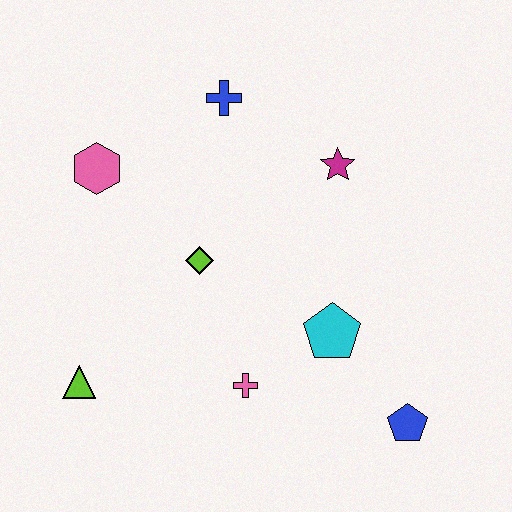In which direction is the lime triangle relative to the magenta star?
The lime triangle is to the left of the magenta star.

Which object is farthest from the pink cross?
The blue cross is farthest from the pink cross.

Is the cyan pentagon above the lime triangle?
Yes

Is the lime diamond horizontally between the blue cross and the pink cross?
No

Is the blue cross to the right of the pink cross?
No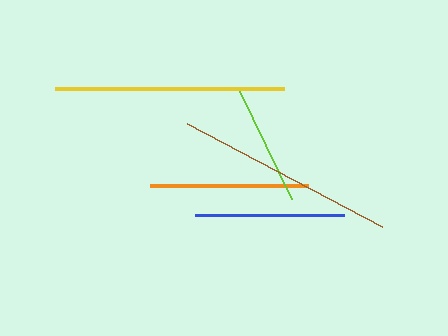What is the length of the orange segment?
The orange segment is approximately 159 pixels long.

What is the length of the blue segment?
The blue segment is approximately 148 pixels long.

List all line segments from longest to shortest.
From longest to shortest: yellow, brown, orange, blue, lime.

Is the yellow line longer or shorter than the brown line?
The yellow line is longer than the brown line.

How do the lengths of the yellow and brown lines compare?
The yellow and brown lines are approximately the same length.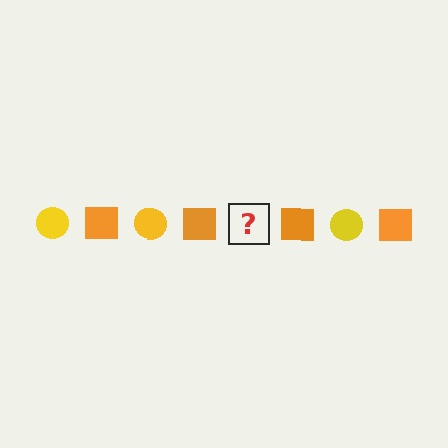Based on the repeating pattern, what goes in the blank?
The blank should be a yellow circle.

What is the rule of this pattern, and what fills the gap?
The rule is that the pattern alternates between yellow circle and orange square. The gap should be filled with a yellow circle.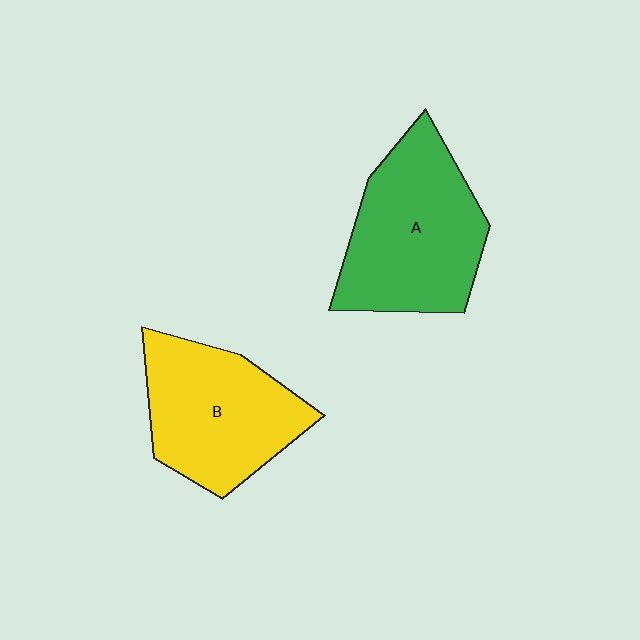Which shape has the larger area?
Shape A (green).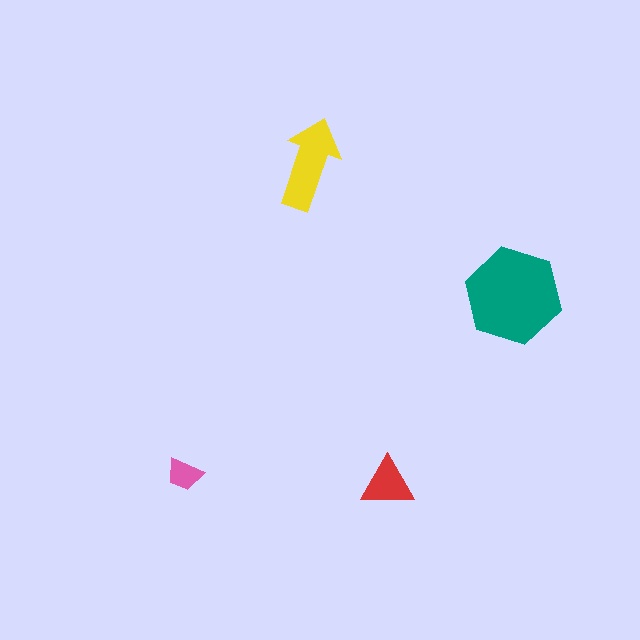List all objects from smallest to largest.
The pink trapezoid, the red triangle, the yellow arrow, the teal hexagon.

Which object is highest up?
The yellow arrow is topmost.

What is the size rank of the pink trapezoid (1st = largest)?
4th.